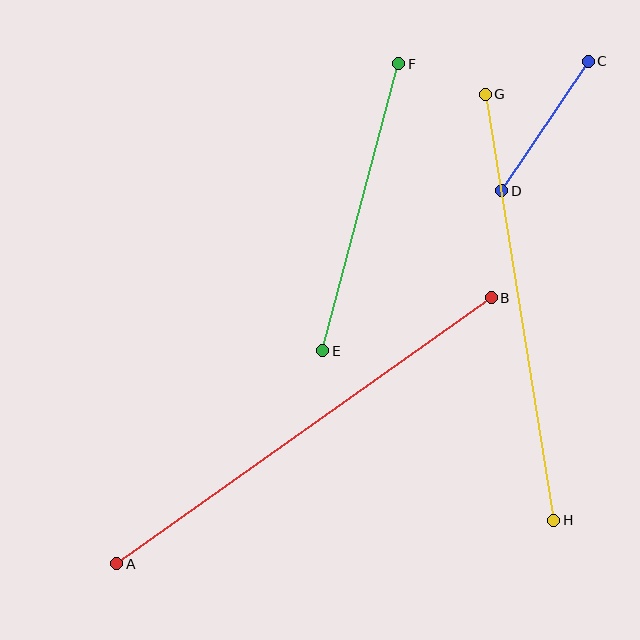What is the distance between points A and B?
The distance is approximately 459 pixels.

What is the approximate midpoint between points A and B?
The midpoint is at approximately (304, 431) pixels.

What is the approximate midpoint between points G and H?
The midpoint is at approximately (519, 307) pixels.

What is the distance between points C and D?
The distance is approximately 156 pixels.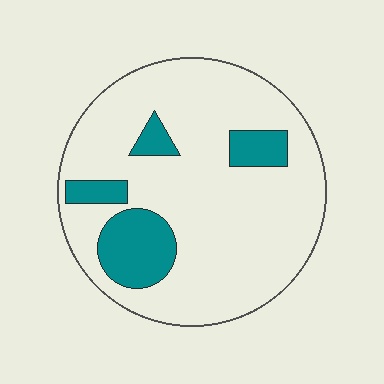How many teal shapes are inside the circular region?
4.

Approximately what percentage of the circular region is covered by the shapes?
Approximately 20%.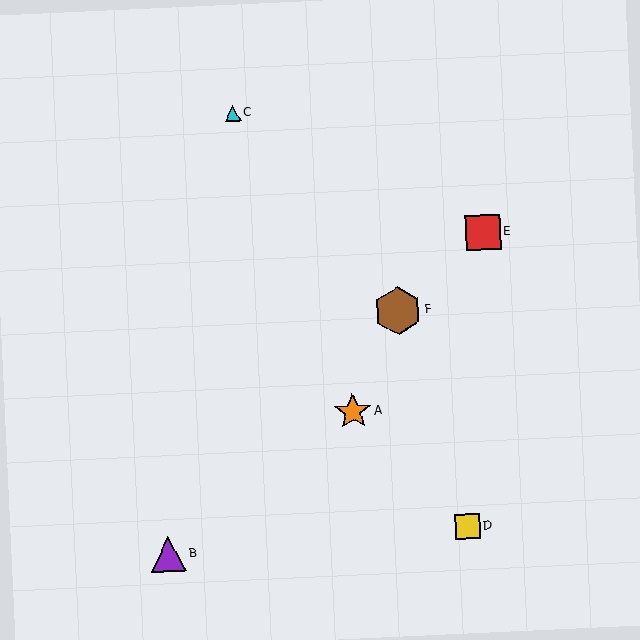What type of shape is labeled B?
Shape B is a purple triangle.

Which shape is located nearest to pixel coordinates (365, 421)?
The orange star (labeled A) at (353, 412) is nearest to that location.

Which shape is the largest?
The brown hexagon (labeled F) is the largest.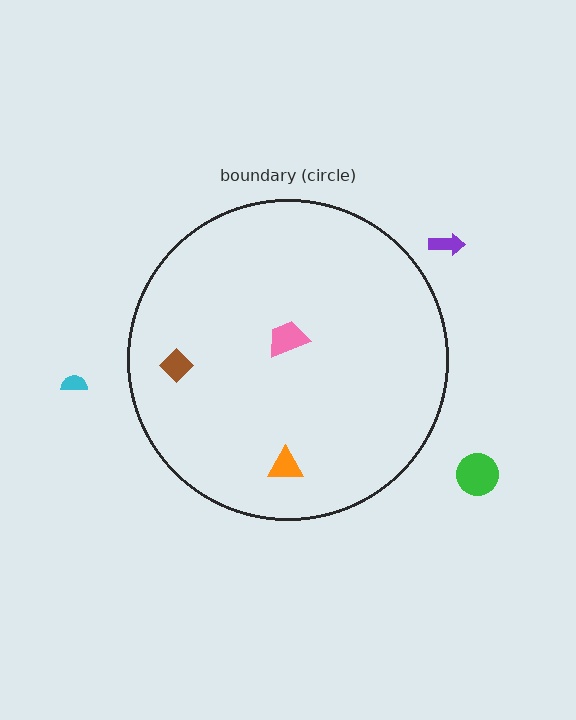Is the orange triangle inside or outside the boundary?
Inside.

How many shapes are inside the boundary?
3 inside, 3 outside.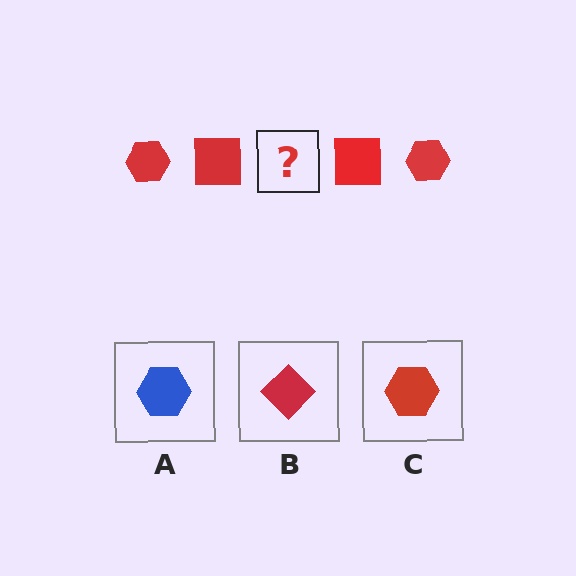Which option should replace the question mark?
Option C.